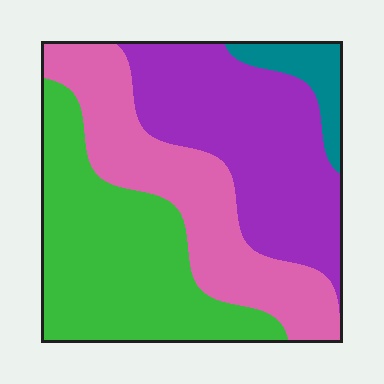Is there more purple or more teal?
Purple.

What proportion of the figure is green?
Green covers about 35% of the figure.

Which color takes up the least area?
Teal, at roughly 5%.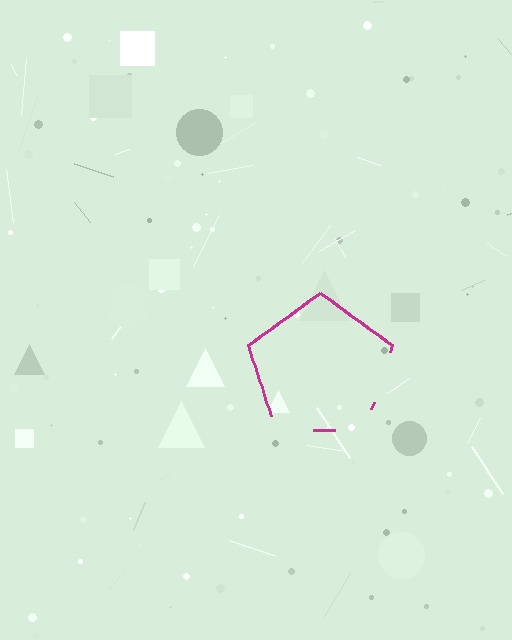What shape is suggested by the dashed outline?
The dashed outline suggests a pentagon.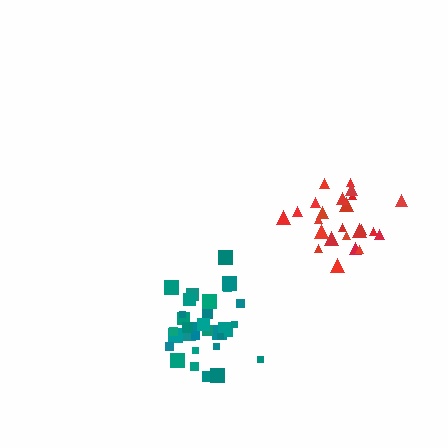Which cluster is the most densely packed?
Red.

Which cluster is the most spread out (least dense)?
Teal.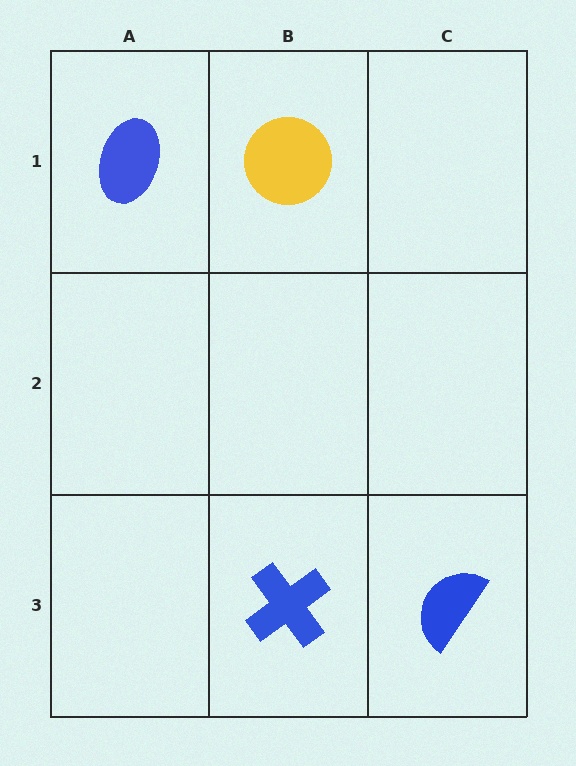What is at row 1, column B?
A yellow circle.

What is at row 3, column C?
A blue semicircle.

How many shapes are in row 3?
2 shapes.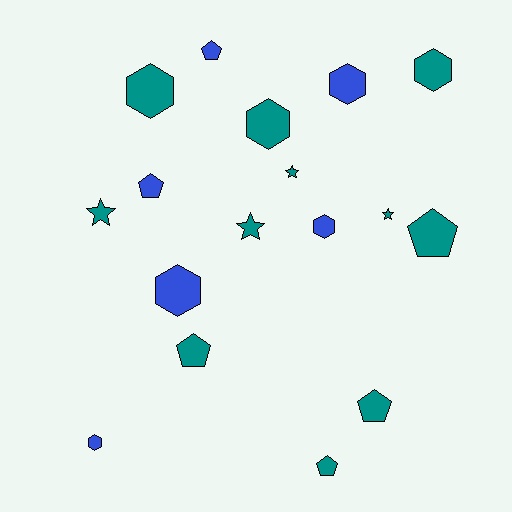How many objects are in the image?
There are 17 objects.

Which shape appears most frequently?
Hexagon, with 7 objects.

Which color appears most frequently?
Teal, with 11 objects.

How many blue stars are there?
There are no blue stars.